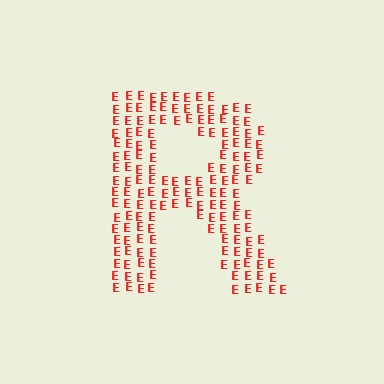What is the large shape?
The large shape is the letter R.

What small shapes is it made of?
It is made of small letter E's.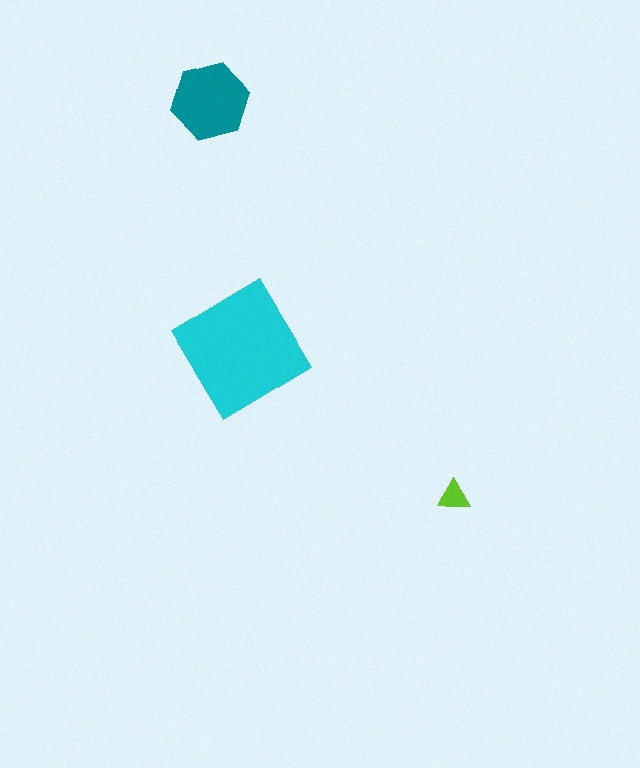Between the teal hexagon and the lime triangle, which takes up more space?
The teal hexagon.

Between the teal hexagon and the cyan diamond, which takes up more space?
The cyan diamond.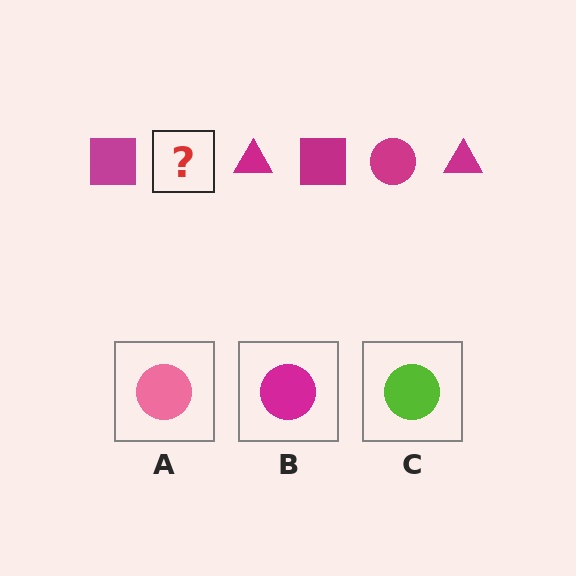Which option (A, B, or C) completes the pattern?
B.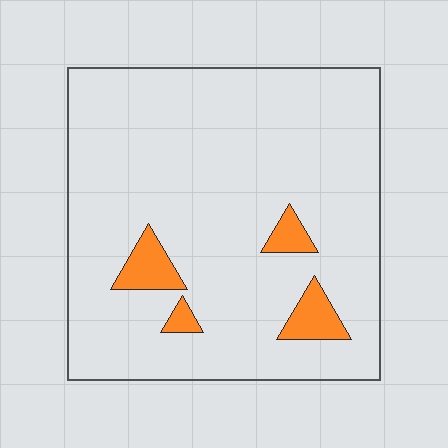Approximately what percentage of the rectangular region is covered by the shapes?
Approximately 10%.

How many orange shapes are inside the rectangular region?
4.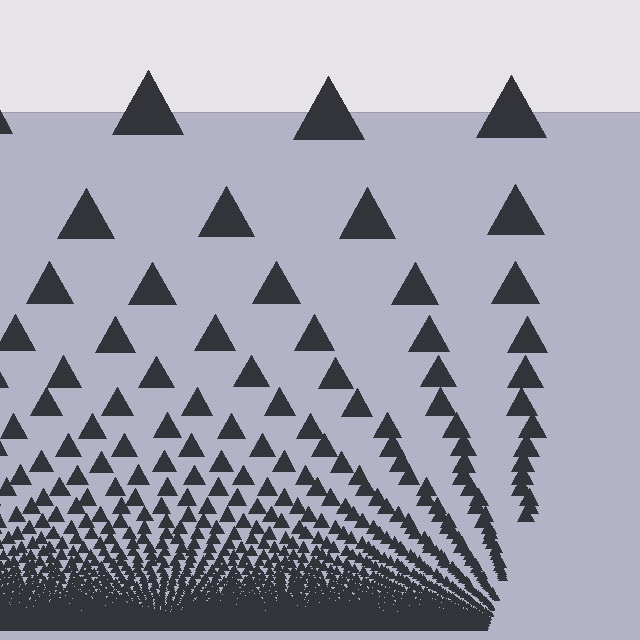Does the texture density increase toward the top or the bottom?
Density increases toward the bottom.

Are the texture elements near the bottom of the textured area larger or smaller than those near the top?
Smaller. The gradient is inverted — elements near the bottom are smaller and denser.